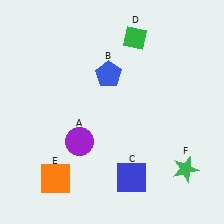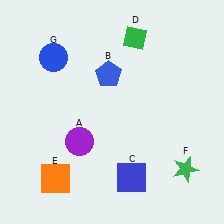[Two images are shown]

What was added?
A blue circle (G) was added in Image 2.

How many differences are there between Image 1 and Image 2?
There is 1 difference between the two images.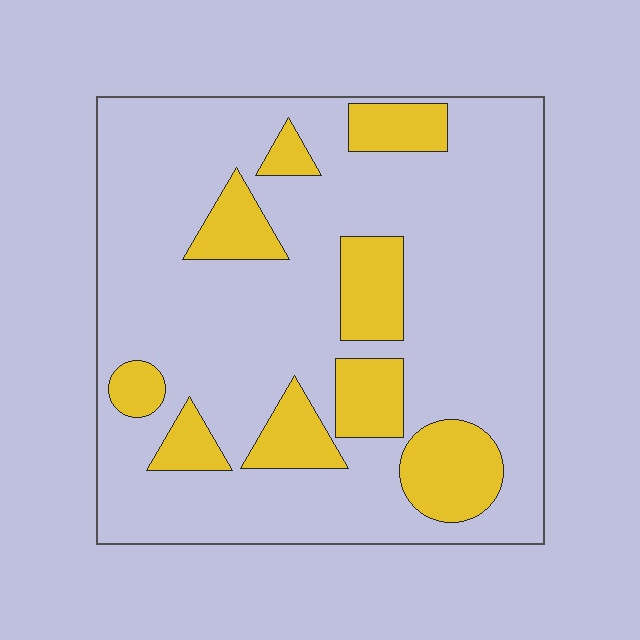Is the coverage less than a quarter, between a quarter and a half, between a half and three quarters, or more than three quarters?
Less than a quarter.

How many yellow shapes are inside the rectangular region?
9.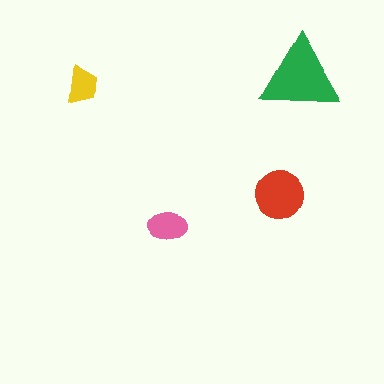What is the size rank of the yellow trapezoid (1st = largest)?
4th.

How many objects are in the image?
There are 4 objects in the image.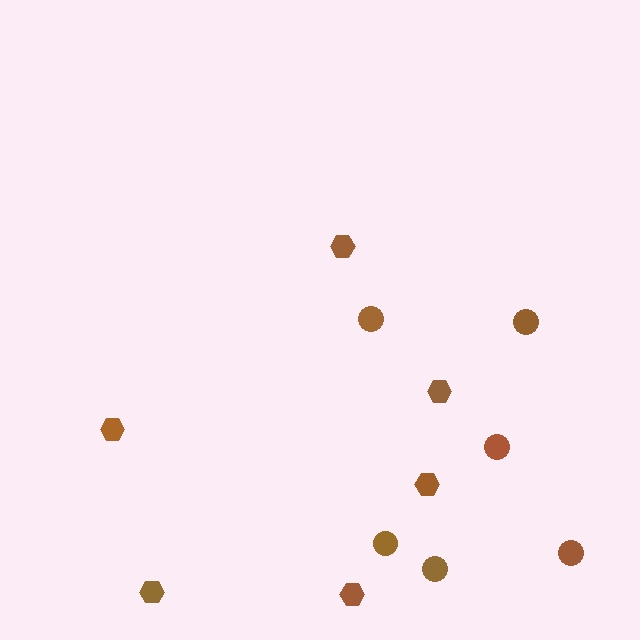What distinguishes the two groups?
There are 2 groups: one group of circles (6) and one group of hexagons (6).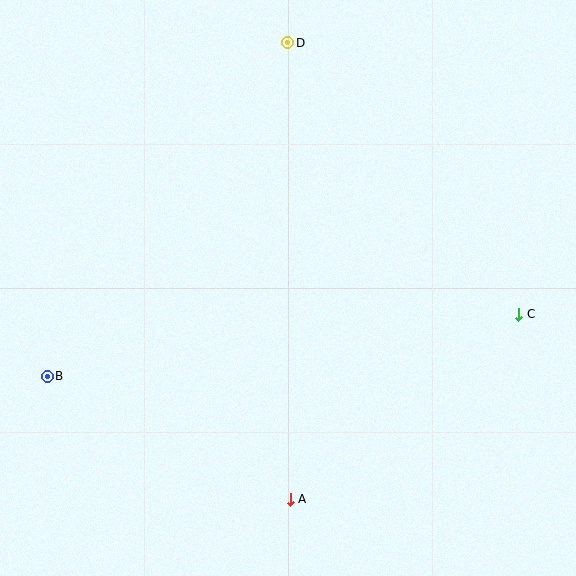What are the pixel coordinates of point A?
Point A is at (290, 499).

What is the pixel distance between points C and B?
The distance between C and B is 476 pixels.